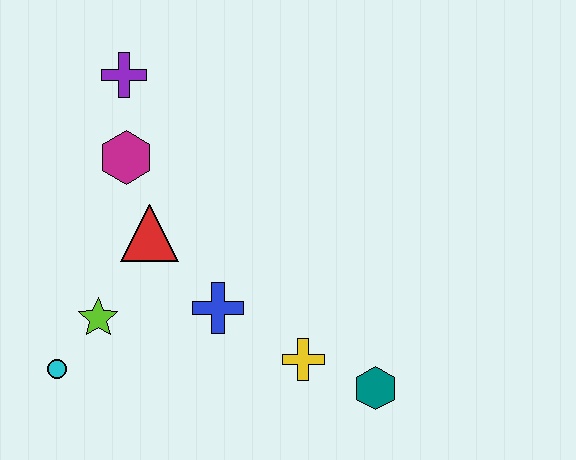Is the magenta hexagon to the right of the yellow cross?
No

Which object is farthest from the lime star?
The teal hexagon is farthest from the lime star.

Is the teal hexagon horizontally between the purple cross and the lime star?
No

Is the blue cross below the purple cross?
Yes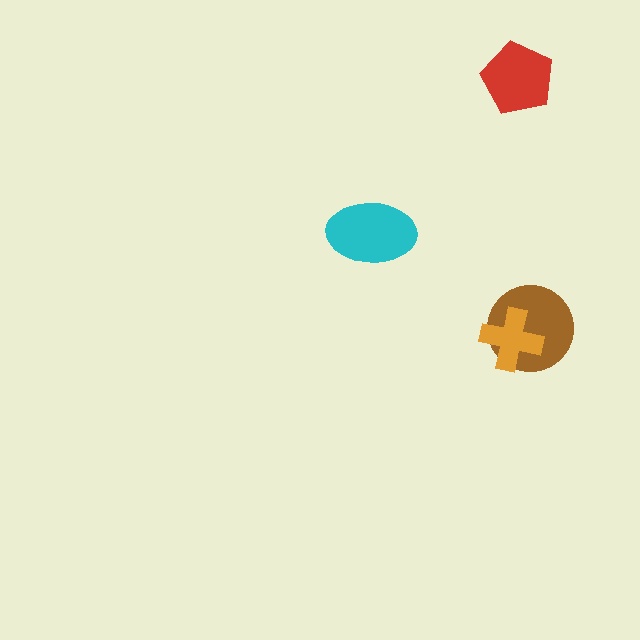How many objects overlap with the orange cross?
1 object overlaps with the orange cross.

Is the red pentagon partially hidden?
No, no other shape covers it.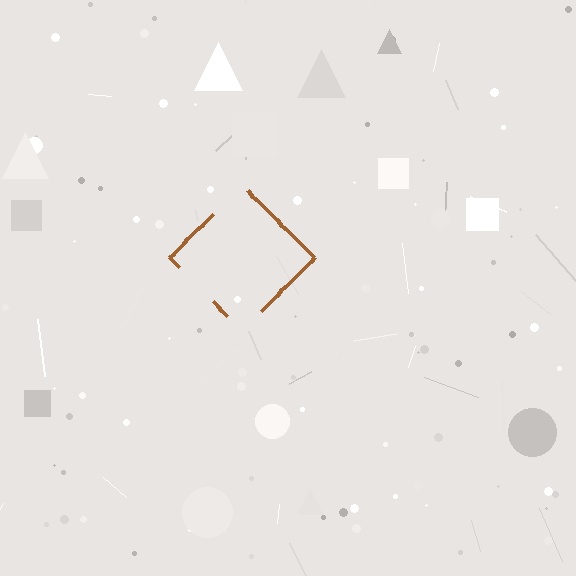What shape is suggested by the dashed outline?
The dashed outline suggests a diamond.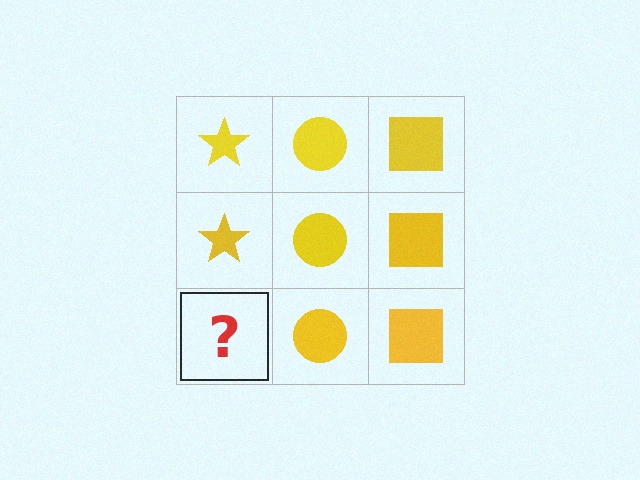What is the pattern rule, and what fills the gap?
The rule is that each column has a consistent shape. The gap should be filled with a yellow star.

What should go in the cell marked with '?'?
The missing cell should contain a yellow star.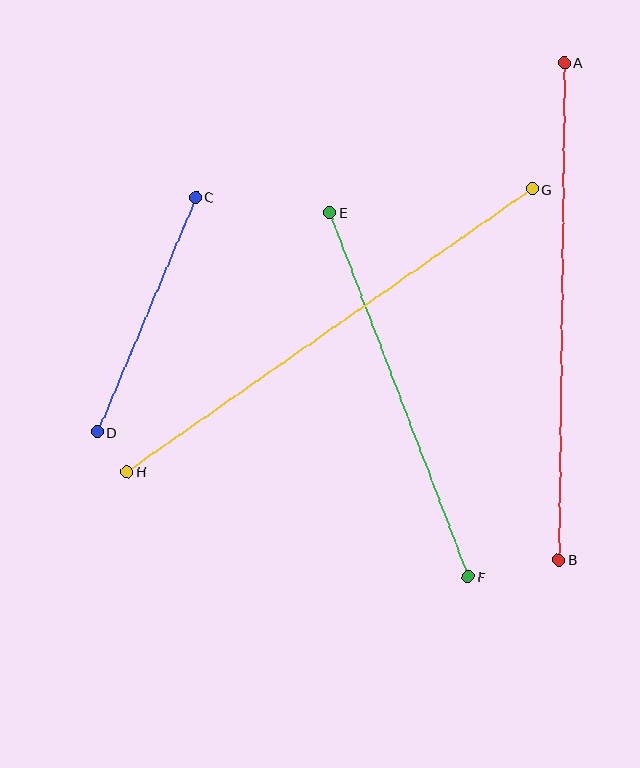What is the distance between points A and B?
The distance is approximately 497 pixels.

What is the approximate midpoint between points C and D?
The midpoint is at approximately (147, 315) pixels.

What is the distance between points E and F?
The distance is approximately 390 pixels.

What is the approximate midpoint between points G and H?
The midpoint is at approximately (330, 330) pixels.